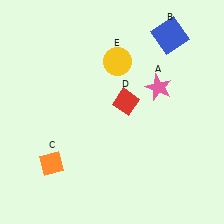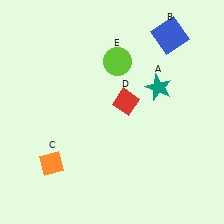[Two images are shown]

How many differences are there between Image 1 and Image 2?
There are 2 differences between the two images.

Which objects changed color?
A changed from pink to teal. E changed from yellow to lime.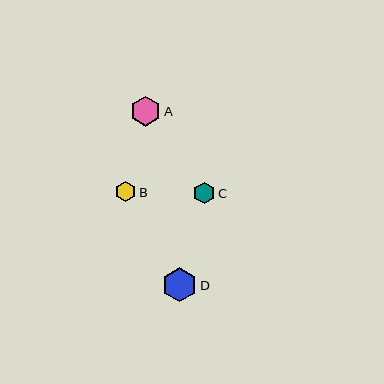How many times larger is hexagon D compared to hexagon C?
Hexagon D is approximately 1.6 times the size of hexagon C.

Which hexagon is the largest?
Hexagon D is the largest with a size of approximately 34 pixels.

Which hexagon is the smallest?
Hexagon B is the smallest with a size of approximately 20 pixels.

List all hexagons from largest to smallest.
From largest to smallest: D, A, C, B.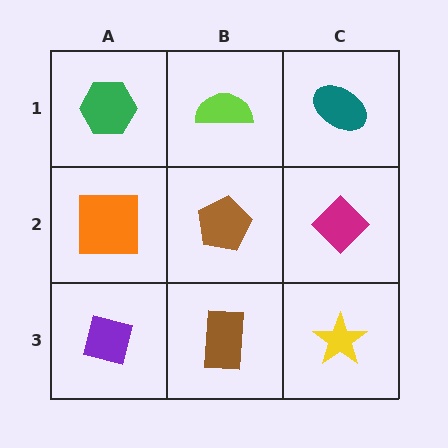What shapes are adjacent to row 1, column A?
An orange square (row 2, column A), a lime semicircle (row 1, column B).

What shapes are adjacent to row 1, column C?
A magenta diamond (row 2, column C), a lime semicircle (row 1, column B).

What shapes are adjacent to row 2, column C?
A teal ellipse (row 1, column C), a yellow star (row 3, column C), a brown pentagon (row 2, column B).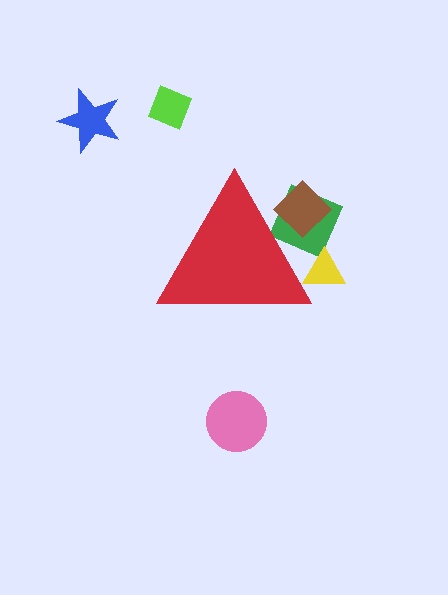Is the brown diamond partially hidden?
Yes, the brown diamond is partially hidden behind the red triangle.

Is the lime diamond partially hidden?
No, the lime diamond is fully visible.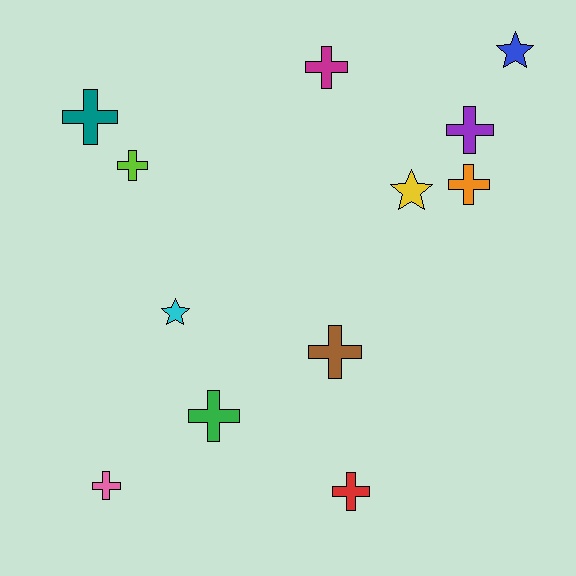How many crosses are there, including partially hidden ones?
There are 9 crosses.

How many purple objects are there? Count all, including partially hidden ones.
There is 1 purple object.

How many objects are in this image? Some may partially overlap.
There are 12 objects.